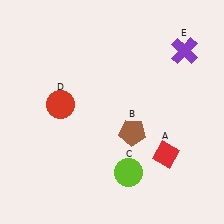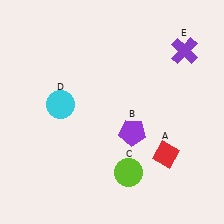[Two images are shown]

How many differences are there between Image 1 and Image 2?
There are 2 differences between the two images.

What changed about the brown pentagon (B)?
In Image 1, B is brown. In Image 2, it changed to purple.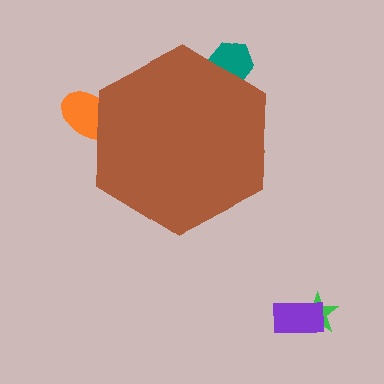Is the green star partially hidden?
No, the green star is fully visible.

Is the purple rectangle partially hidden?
No, the purple rectangle is fully visible.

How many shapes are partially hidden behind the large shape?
2 shapes are partially hidden.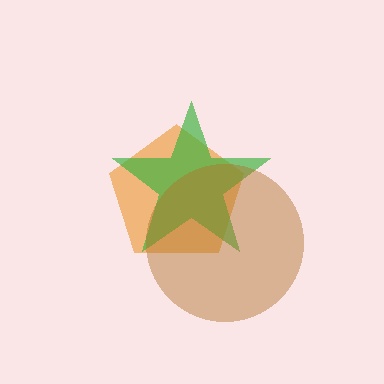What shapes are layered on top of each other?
The layered shapes are: an orange pentagon, a green star, a brown circle.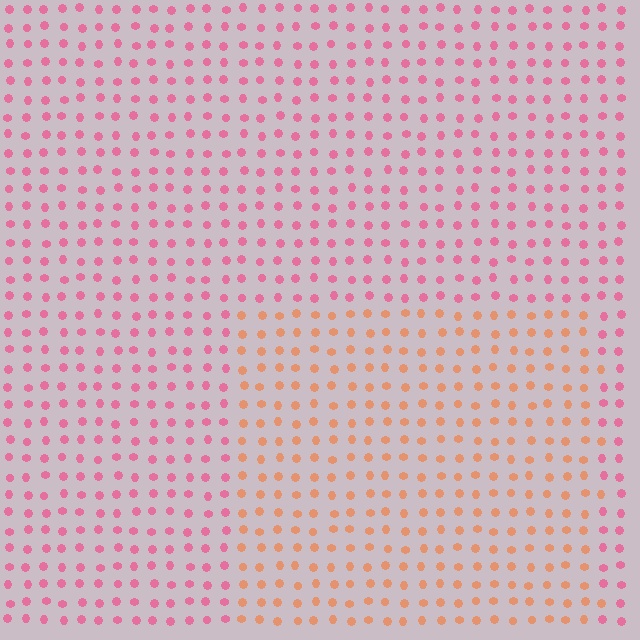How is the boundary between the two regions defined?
The boundary is defined purely by a slight shift in hue (about 42 degrees). Spacing, size, and orientation are identical on both sides.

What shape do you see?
I see a rectangle.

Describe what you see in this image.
The image is filled with small pink elements in a uniform arrangement. A rectangle-shaped region is visible where the elements are tinted to a slightly different hue, forming a subtle color boundary.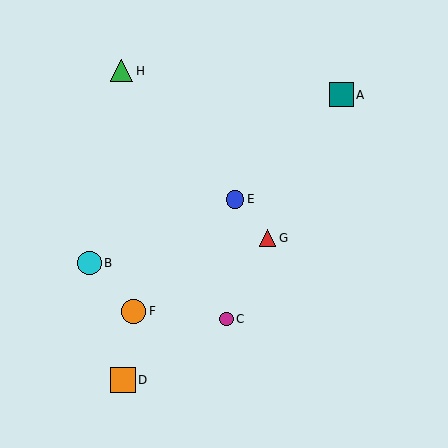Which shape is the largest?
The orange square (labeled D) is the largest.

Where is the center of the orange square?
The center of the orange square is at (123, 380).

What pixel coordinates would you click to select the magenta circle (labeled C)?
Click at (226, 319) to select the magenta circle C.